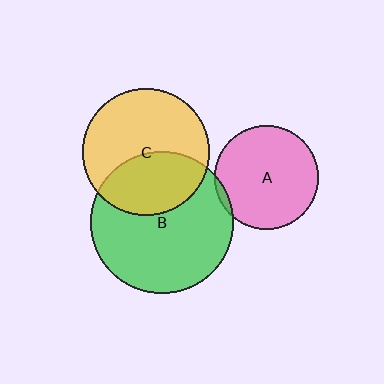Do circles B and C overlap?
Yes.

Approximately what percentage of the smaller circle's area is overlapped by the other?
Approximately 40%.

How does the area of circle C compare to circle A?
Approximately 1.5 times.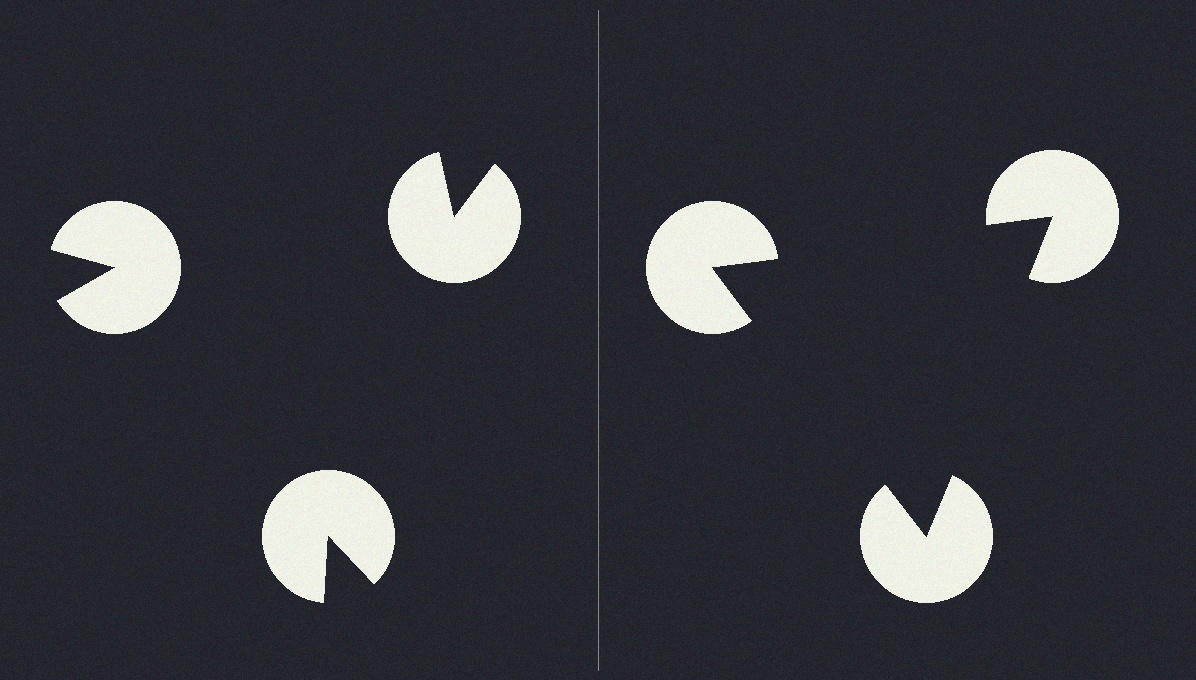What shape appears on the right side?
An illusory triangle.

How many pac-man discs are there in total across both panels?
6 — 3 on each side.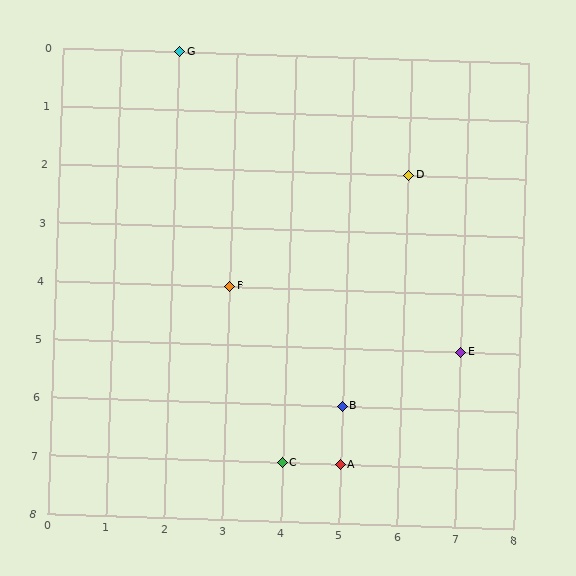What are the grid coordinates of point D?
Point D is at grid coordinates (6, 2).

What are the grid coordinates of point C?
Point C is at grid coordinates (4, 7).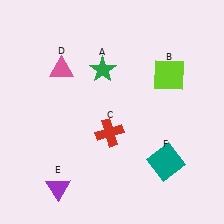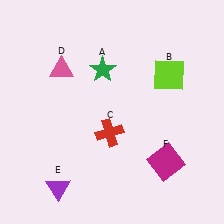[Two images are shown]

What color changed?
The square (F) changed from teal in Image 1 to magenta in Image 2.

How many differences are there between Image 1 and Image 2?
There is 1 difference between the two images.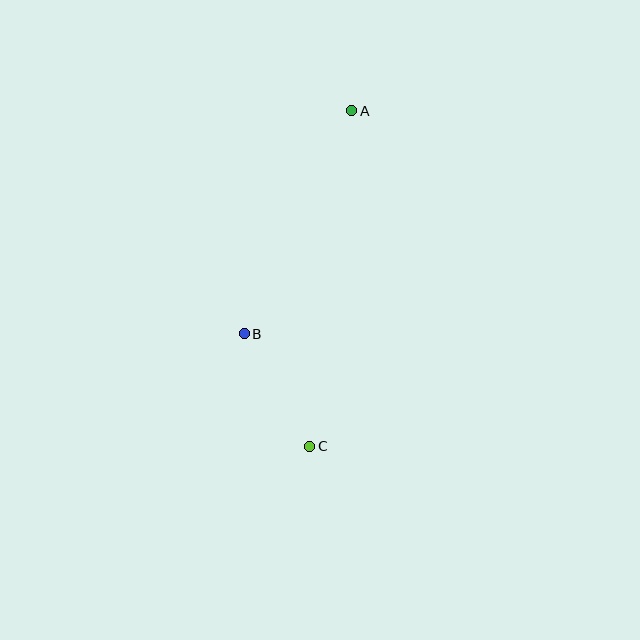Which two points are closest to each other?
Points B and C are closest to each other.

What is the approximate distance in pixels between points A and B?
The distance between A and B is approximately 247 pixels.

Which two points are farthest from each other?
Points A and C are farthest from each other.